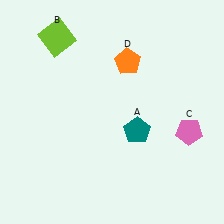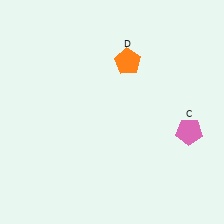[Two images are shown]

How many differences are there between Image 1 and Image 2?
There are 2 differences between the two images.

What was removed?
The lime square (B), the teal pentagon (A) were removed in Image 2.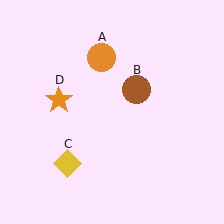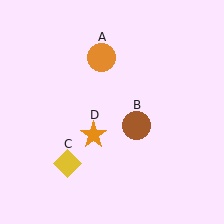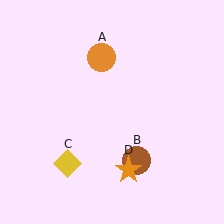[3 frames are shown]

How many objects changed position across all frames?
2 objects changed position: brown circle (object B), orange star (object D).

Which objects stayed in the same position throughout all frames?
Orange circle (object A) and yellow diamond (object C) remained stationary.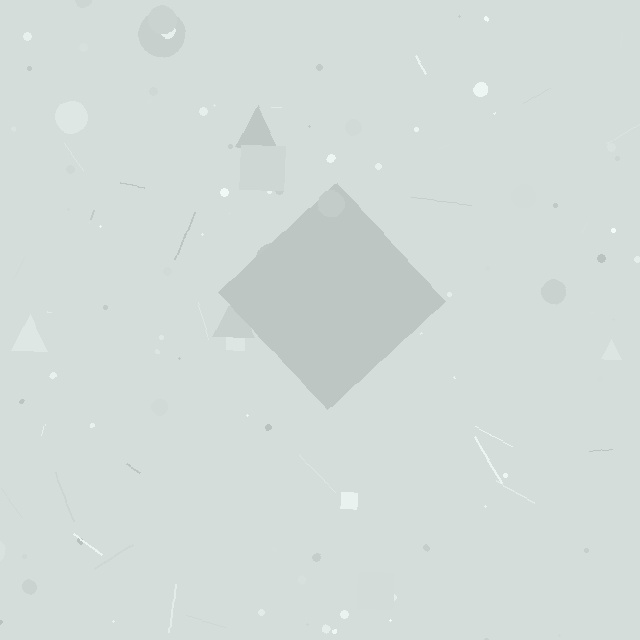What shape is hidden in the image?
A diamond is hidden in the image.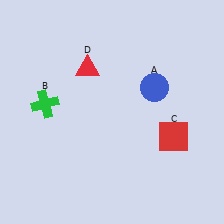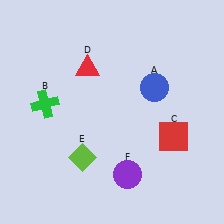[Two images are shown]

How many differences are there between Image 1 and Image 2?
There are 2 differences between the two images.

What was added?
A lime diamond (E), a purple circle (F) were added in Image 2.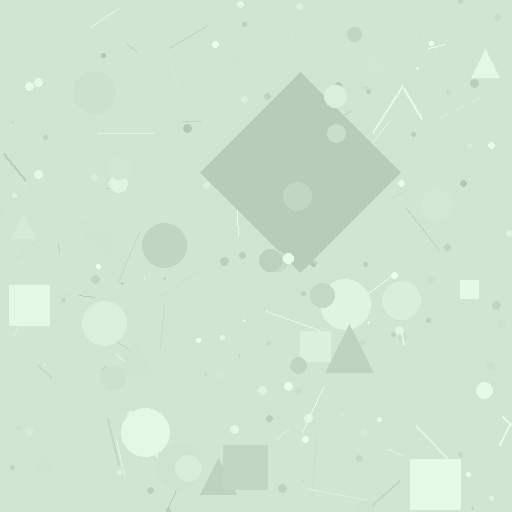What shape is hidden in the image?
A diamond is hidden in the image.